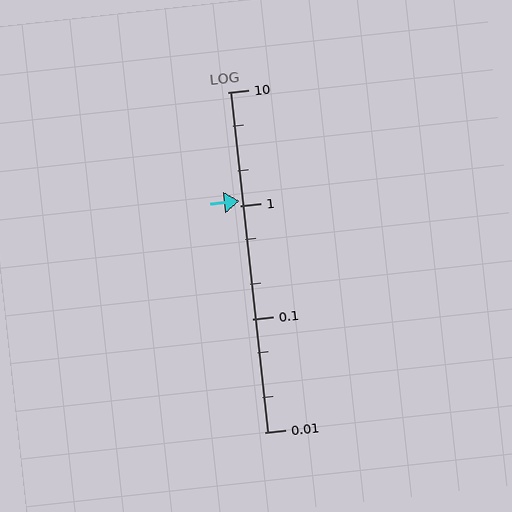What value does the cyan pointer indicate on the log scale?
The pointer indicates approximately 1.1.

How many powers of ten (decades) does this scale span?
The scale spans 3 decades, from 0.01 to 10.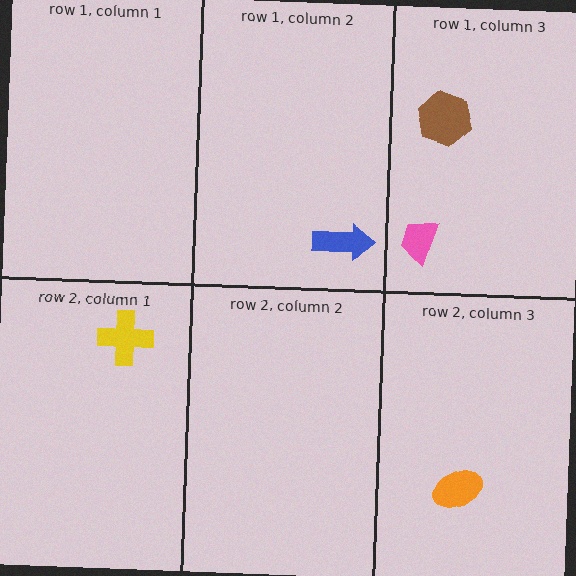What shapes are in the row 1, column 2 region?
The blue arrow.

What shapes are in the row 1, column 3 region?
The brown hexagon, the pink trapezoid.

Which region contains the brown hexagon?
The row 1, column 3 region.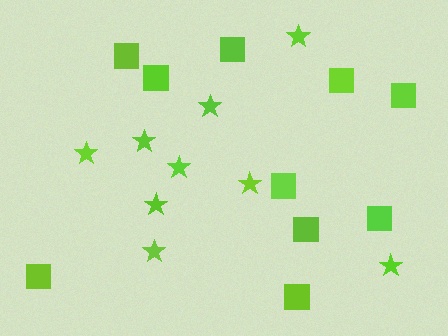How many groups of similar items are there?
There are 2 groups: one group of squares (10) and one group of stars (9).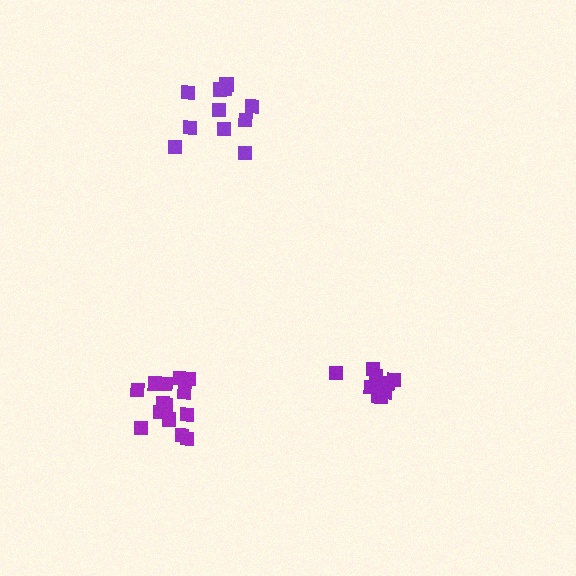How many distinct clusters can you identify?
There are 3 distinct clusters.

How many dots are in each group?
Group 1: 11 dots, Group 2: 15 dots, Group 3: 12 dots (38 total).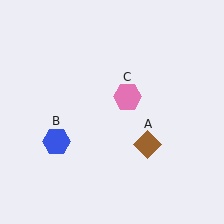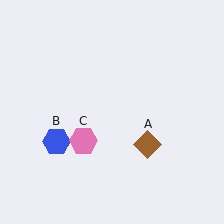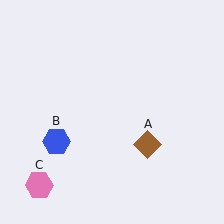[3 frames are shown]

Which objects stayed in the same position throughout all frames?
Brown diamond (object A) and blue hexagon (object B) remained stationary.